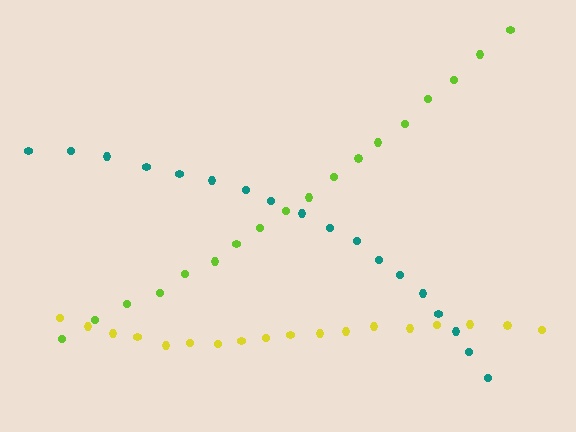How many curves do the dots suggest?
There are 3 distinct paths.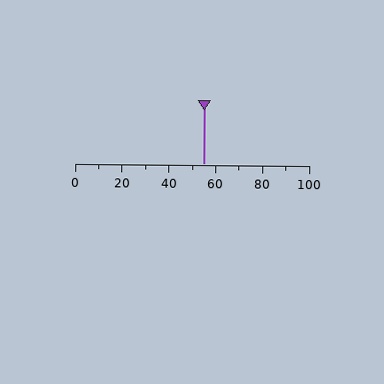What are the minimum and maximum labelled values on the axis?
The axis runs from 0 to 100.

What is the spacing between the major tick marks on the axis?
The major ticks are spaced 20 apart.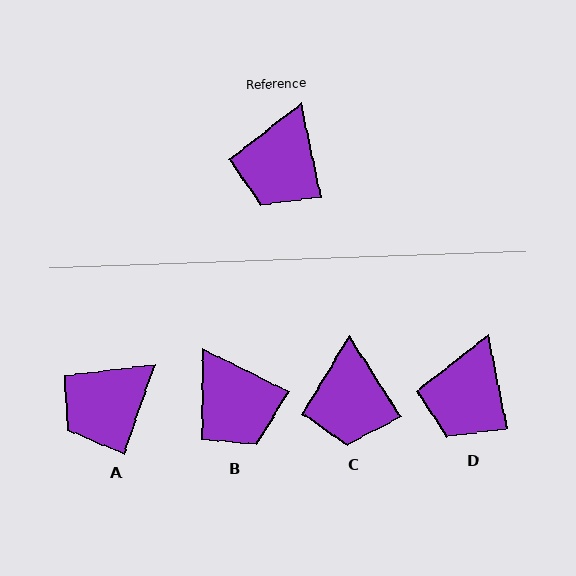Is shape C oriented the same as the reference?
No, it is off by about 21 degrees.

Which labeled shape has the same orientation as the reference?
D.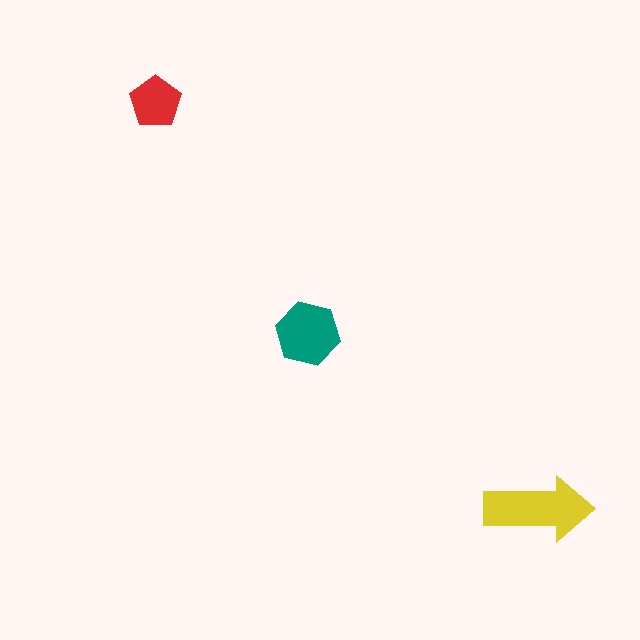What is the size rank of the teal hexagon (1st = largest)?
2nd.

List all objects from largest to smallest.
The yellow arrow, the teal hexagon, the red pentagon.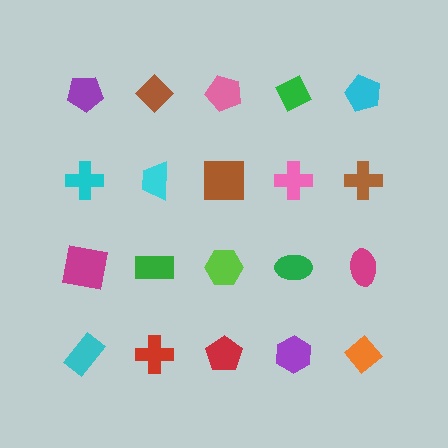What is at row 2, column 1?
A cyan cross.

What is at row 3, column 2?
A green rectangle.